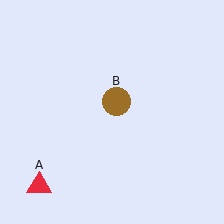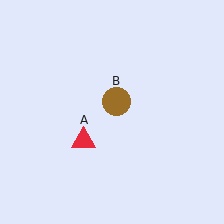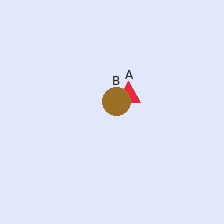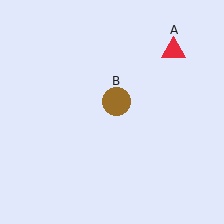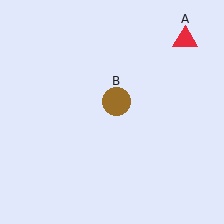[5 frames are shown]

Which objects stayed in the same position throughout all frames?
Brown circle (object B) remained stationary.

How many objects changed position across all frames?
1 object changed position: red triangle (object A).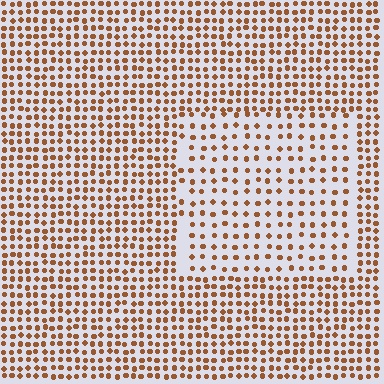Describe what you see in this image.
The image contains small brown elements arranged at two different densities. A rectangle-shaped region is visible where the elements are less densely packed than the surrounding area.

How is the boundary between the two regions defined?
The boundary is defined by a change in element density (approximately 1.8x ratio). All elements are the same color, size, and shape.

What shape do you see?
I see a rectangle.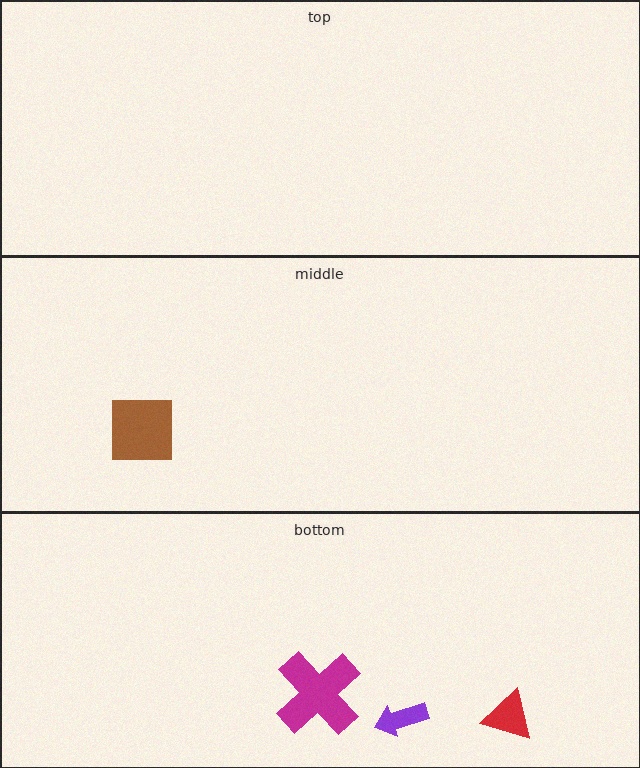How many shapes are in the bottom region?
3.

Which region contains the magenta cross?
The bottom region.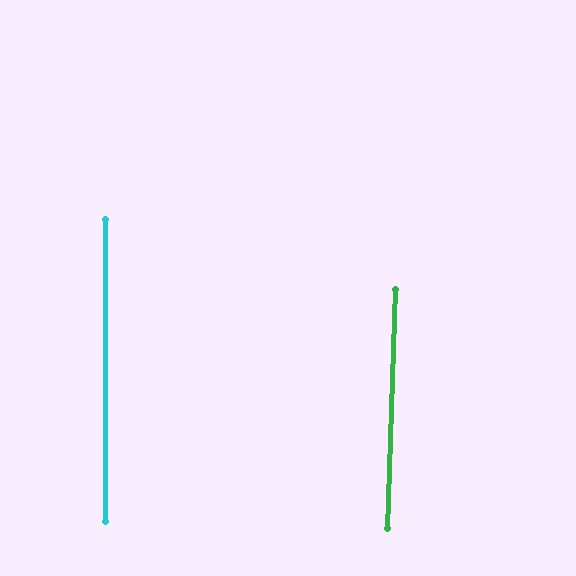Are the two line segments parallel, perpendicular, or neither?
Parallel — their directions differ by only 2.0°.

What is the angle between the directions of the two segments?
Approximately 2 degrees.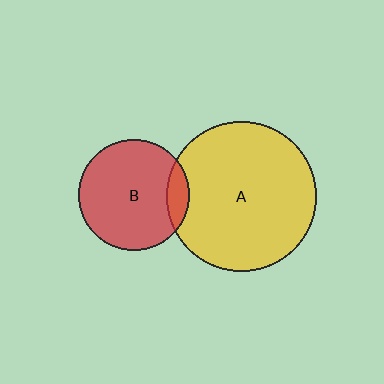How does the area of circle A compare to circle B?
Approximately 1.8 times.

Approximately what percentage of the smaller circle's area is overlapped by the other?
Approximately 10%.